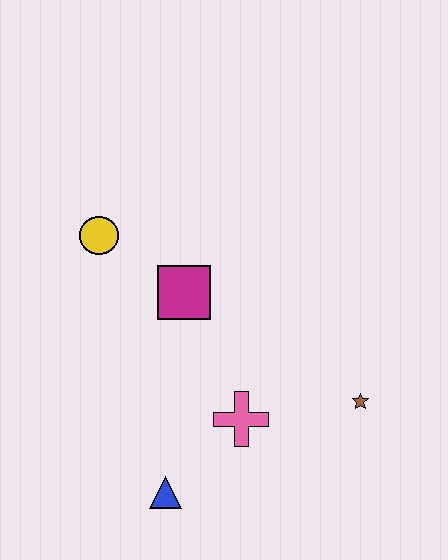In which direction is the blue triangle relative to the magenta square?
The blue triangle is below the magenta square.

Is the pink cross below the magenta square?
Yes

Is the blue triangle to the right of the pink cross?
No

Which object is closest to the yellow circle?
The magenta square is closest to the yellow circle.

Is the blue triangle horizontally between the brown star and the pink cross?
No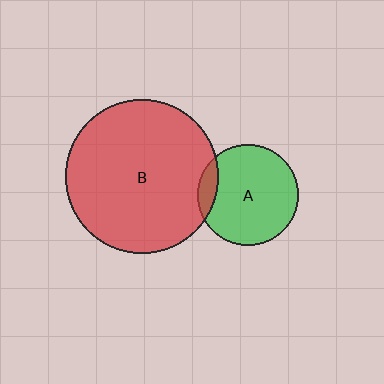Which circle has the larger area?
Circle B (red).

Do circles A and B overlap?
Yes.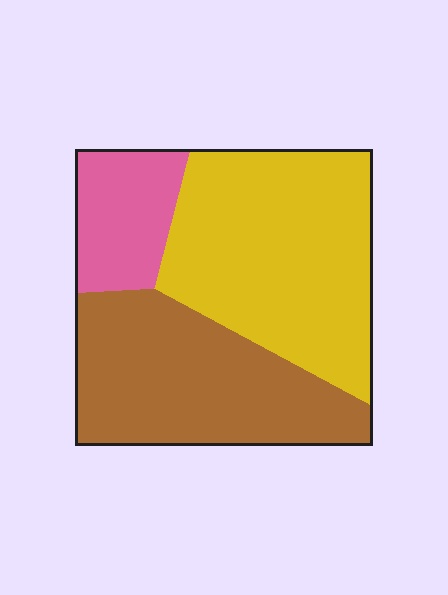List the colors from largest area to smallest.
From largest to smallest: yellow, brown, pink.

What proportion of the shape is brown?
Brown covers about 40% of the shape.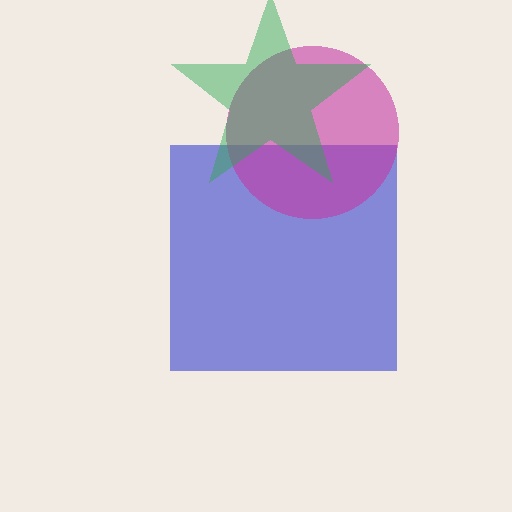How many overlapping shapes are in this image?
There are 3 overlapping shapes in the image.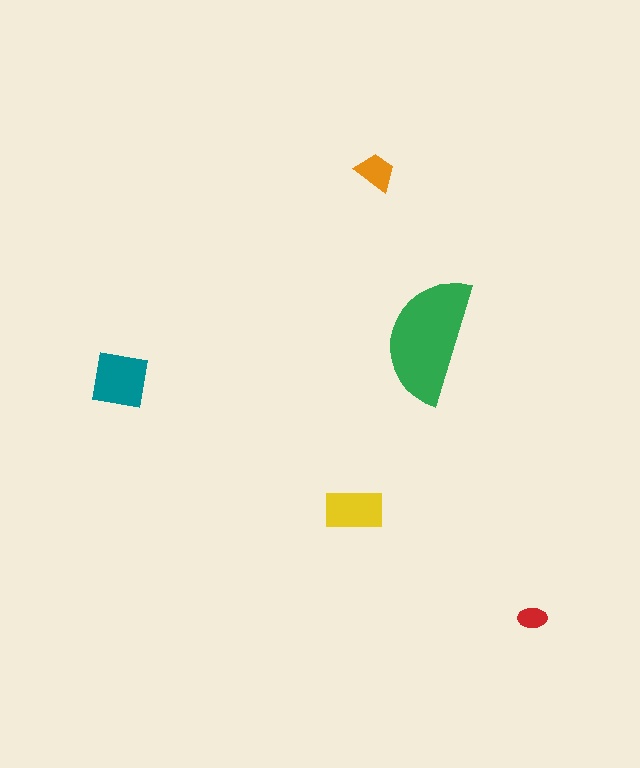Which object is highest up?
The orange trapezoid is topmost.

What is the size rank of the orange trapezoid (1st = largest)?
4th.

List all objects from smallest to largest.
The red ellipse, the orange trapezoid, the yellow rectangle, the teal square, the green semicircle.